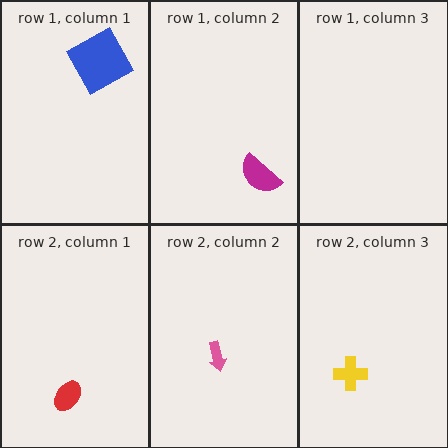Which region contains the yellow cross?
The row 2, column 3 region.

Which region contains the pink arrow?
The row 2, column 2 region.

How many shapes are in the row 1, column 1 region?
1.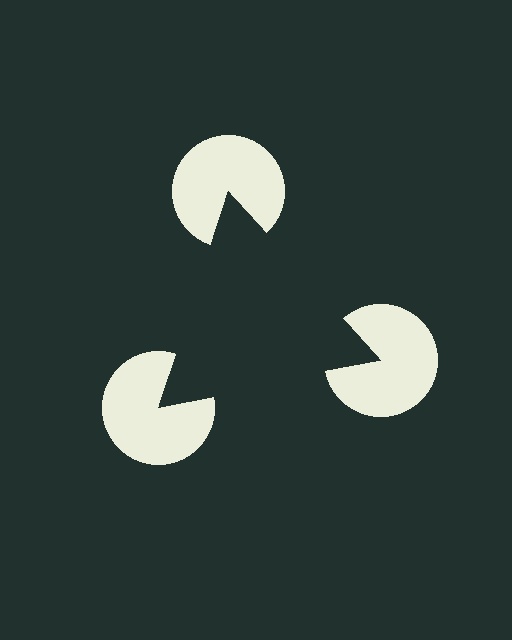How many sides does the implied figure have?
3 sides.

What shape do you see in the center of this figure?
An illusory triangle — its edges are inferred from the aligned wedge cuts in the pac-man discs, not physically drawn.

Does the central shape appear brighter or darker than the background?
It typically appears slightly darker than the background, even though no actual brightness change is drawn.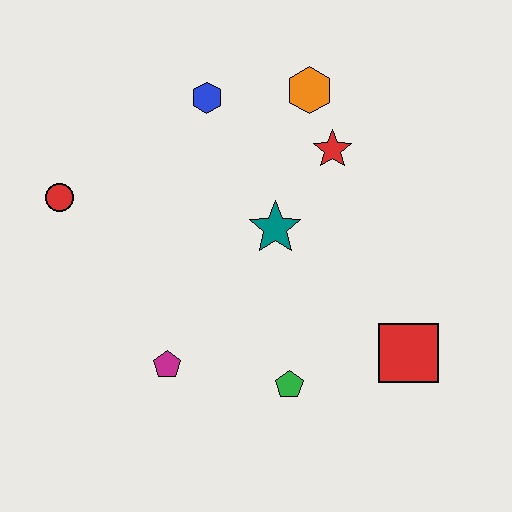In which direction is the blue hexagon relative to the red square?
The blue hexagon is above the red square.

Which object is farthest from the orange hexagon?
The magenta pentagon is farthest from the orange hexagon.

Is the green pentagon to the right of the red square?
No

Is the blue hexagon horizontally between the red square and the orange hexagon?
No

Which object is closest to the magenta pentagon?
The green pentagon is closest to the magenta pentagon.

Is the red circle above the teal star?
Yes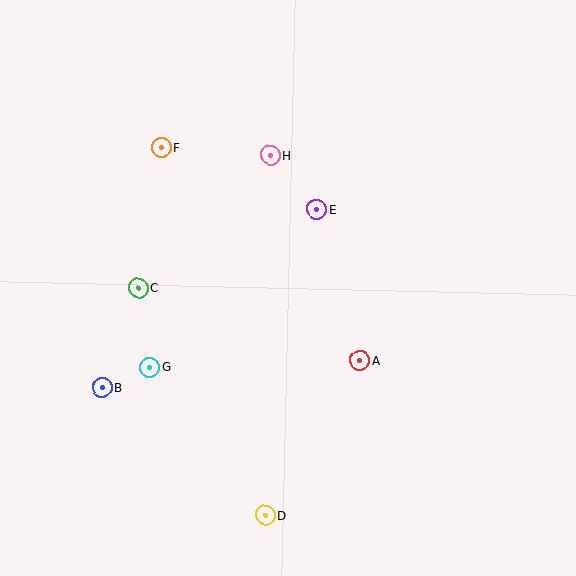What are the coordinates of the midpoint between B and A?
The midpoint between B and A is at (231, 374).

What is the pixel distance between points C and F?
The distance between C and F is 142 pixels.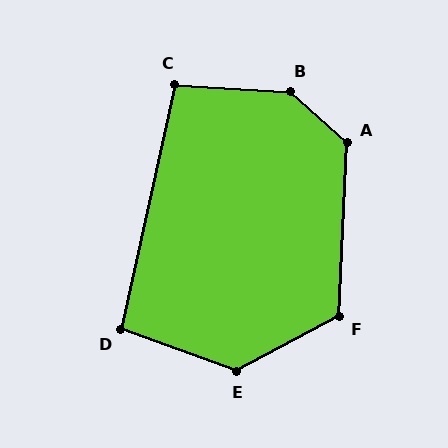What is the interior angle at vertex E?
Approximately 132 degrees (obtuse).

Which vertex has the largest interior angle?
B, at approximately 142 degrees.